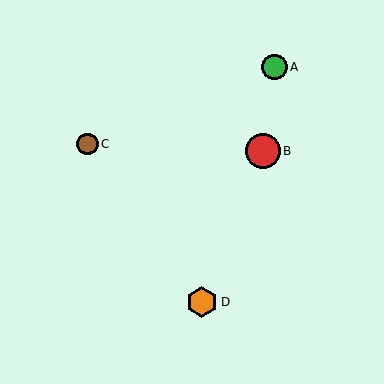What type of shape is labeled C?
Shape C is a brown circle.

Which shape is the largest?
The red circle (labeled B) is the largest.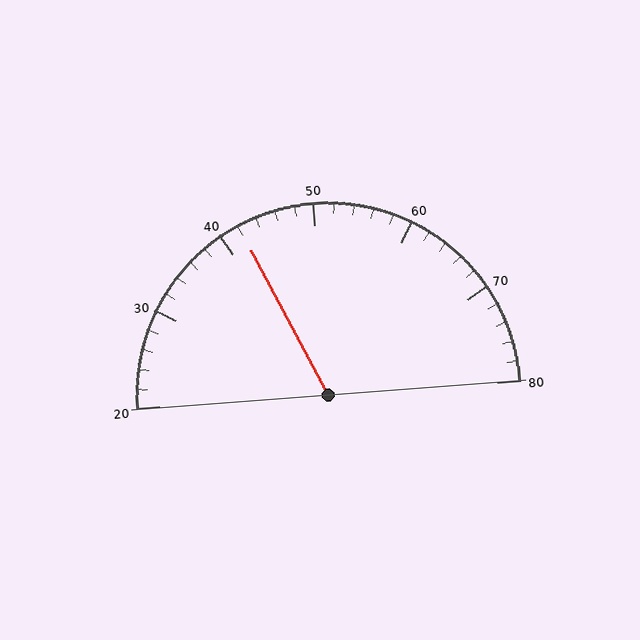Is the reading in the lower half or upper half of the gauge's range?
The reading is in the lower half of the range (20 to 80).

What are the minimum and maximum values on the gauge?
The gauge ranges from 20 to 80.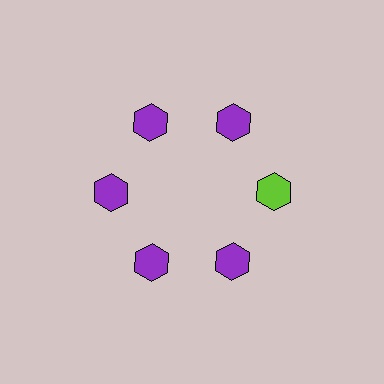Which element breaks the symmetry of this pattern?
The lime hexagon at roughly the 3 o'clock position breaks the symmetry. All other shapes are purple hexagons.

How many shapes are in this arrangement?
There are 6 shapes arranged in a ring pattern.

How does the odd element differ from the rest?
It has a different color: lime instead of purple.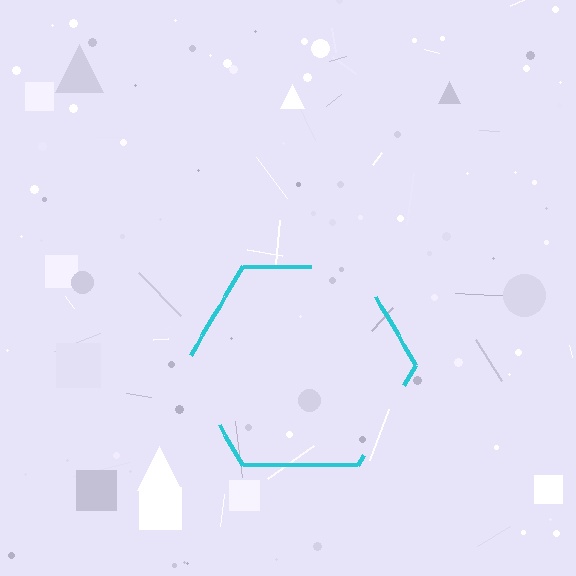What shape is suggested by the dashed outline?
The dashed outline suggests a hexagon.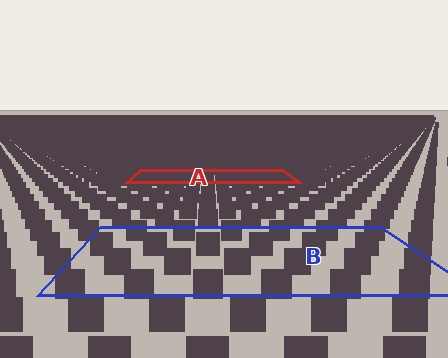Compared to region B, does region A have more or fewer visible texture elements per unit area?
Region A has more texture elements per unit area — they are packed more densely because it is farther away.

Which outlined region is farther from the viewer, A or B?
Region A is farther from the viewer — the texture elements inside it appear smaller and more densely packed.